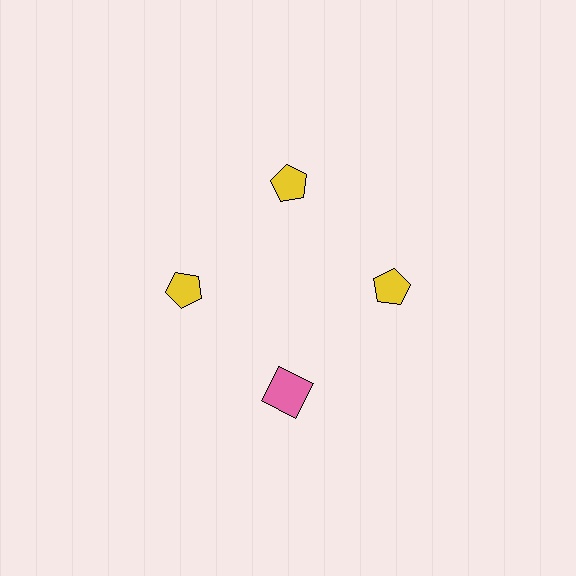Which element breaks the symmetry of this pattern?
The pink square at roughly the 6 o'clock position breaks the symmetry. All other shapes are yellow pentagons.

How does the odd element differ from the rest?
It differs in both color (pink instead of yellow) and shape (square instead of pentagon).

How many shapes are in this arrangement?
There are 4 shapes arranged in a ring pattern.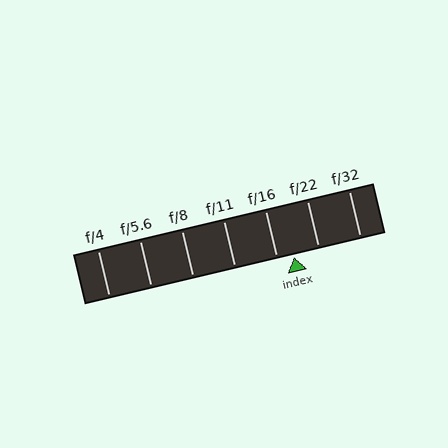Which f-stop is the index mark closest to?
The index mark is closest to f/16.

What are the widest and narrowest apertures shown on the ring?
The widest aperture shown is f/4 and the narrowest is f/32.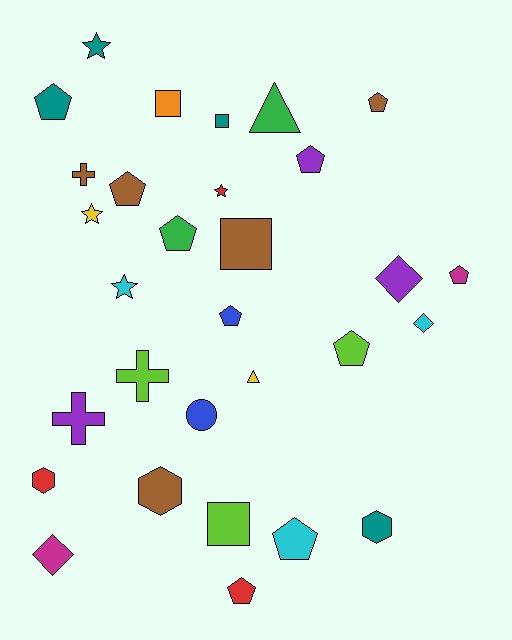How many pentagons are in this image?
There are 10 pentagons.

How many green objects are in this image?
There are 2 green objects.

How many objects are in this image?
There are 30 objects.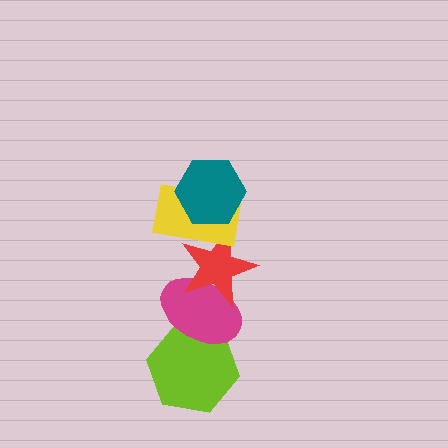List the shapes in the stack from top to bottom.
From top to bottom: the teal hexagon, the yellow rectangle, the red star, the magenta ellipse, the lime hexagon.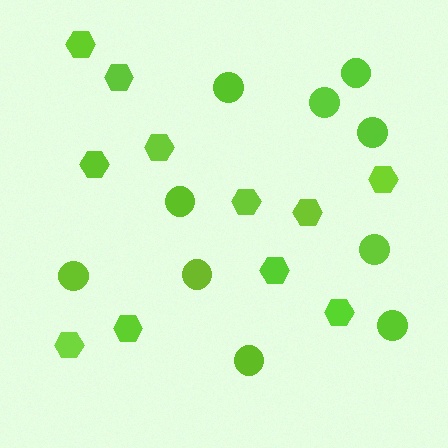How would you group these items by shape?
There are 2 groups: one group of circles (10) and one group of hexagons (11).